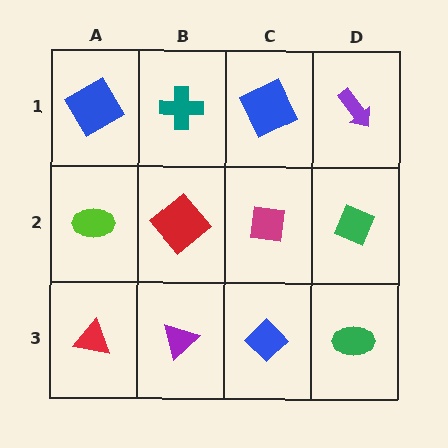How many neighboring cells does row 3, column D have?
2.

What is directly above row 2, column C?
A blue square.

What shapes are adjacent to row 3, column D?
A green diamond (row 2, column D), a blue diamond (row 3, column C).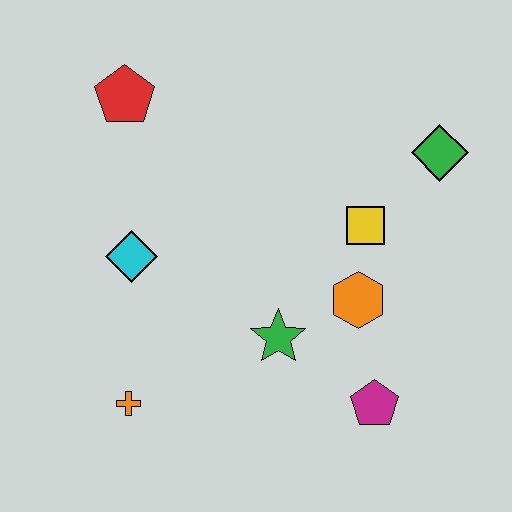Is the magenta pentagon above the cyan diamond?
No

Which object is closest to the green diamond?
The yellow square is closest to the green diamond.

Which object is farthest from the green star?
The red pentagon is farthest from the green star.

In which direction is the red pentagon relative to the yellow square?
The red pentagon is to the left of the yellow square.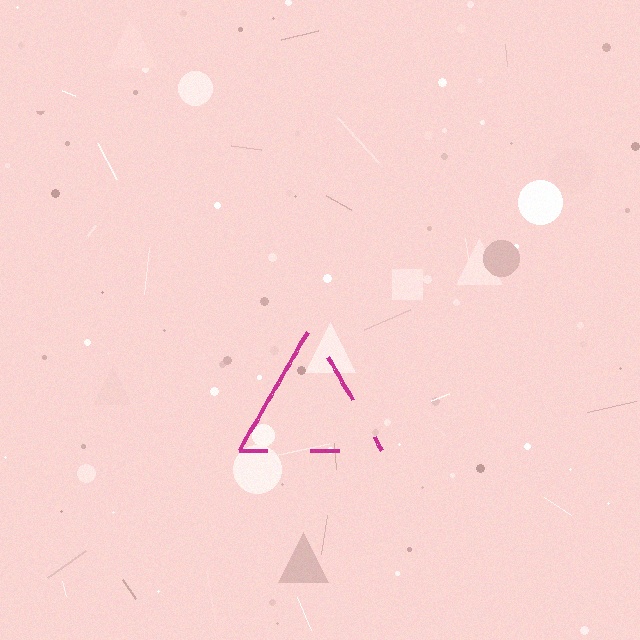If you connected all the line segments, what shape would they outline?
They would outline a triangle.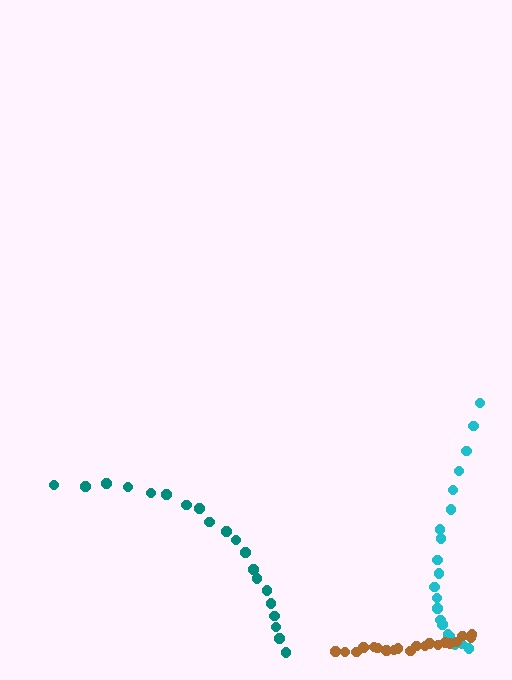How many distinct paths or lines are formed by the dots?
There are 3 distinct paths.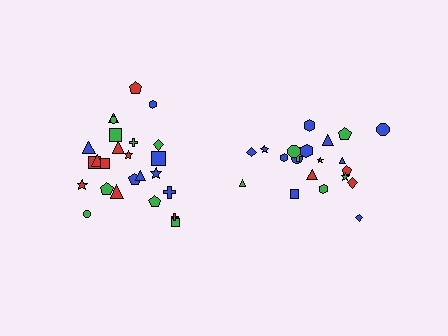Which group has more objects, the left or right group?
The left group.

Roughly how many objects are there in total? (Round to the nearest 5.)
Roughly 45 objects in total.